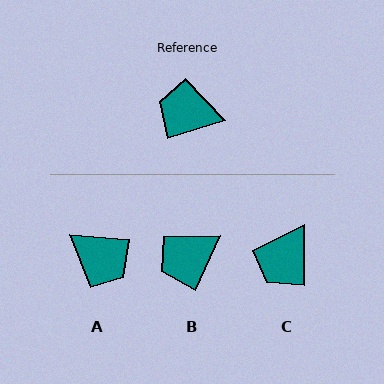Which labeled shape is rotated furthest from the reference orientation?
A, about 157 degrees away.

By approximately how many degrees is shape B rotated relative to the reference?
Approximately 48 degrees counter-clockwise.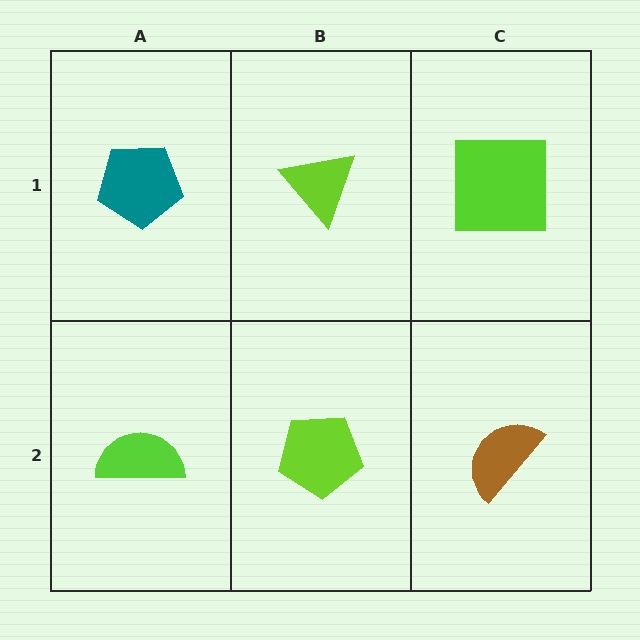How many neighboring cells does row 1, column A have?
2.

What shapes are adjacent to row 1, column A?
A lime semicircle (row 2, column A), a lime triangle (row 1, column B).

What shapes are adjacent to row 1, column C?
A brown semicircle (row 2, column C), a lime triangle (row 1, column B).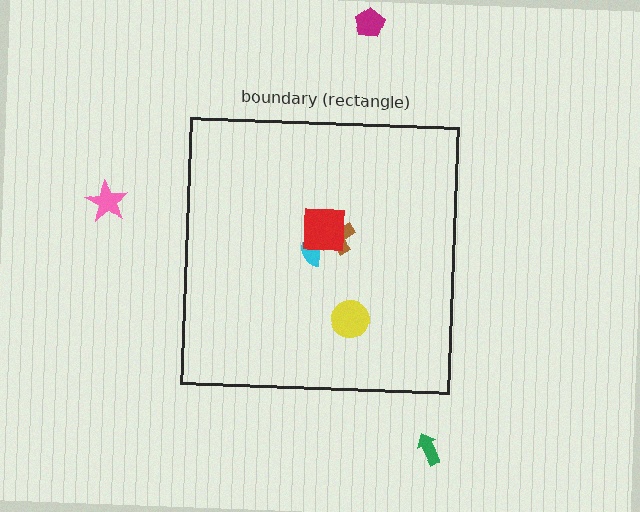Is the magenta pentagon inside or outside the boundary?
Outside.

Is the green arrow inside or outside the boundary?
Outside.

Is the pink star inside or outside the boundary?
Outside.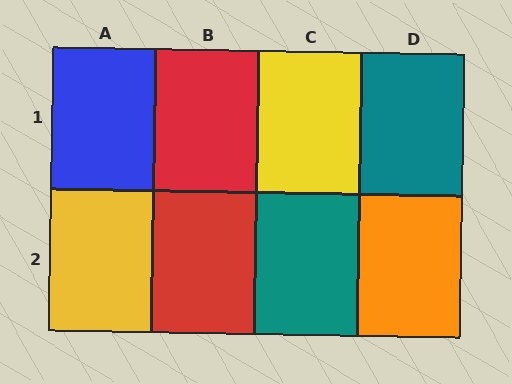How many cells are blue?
1 cell is blue.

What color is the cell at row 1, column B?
Red.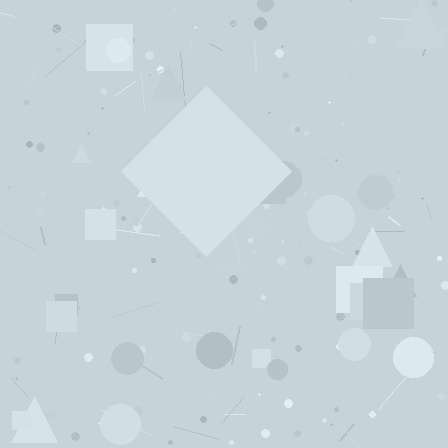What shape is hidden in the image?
A diamond is hidden in the image.